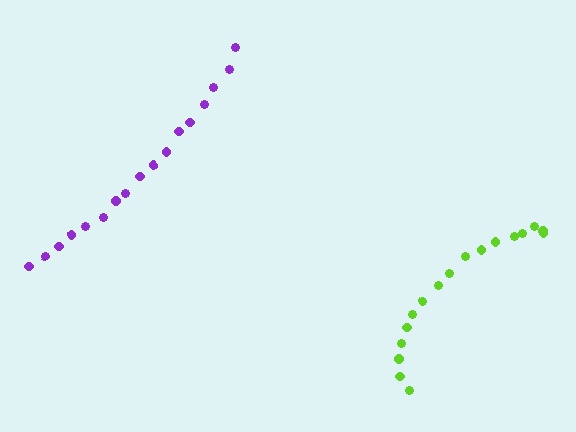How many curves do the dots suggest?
There are 2 distinct paths.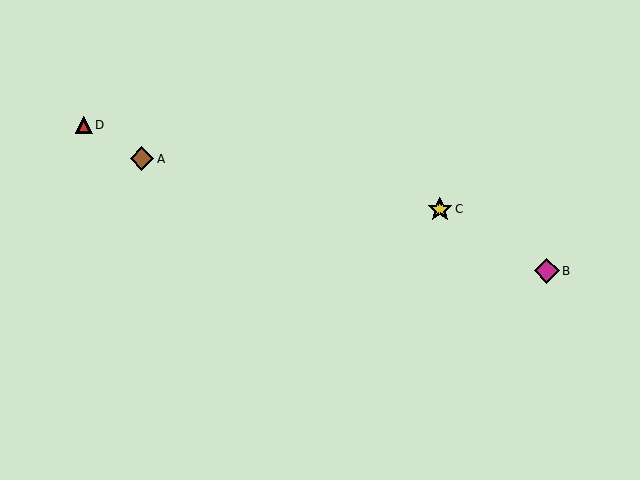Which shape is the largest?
The magenta diamond (labeled B) is the largest.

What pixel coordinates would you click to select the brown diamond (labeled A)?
Click at (142, 159) to select the brown diamond A.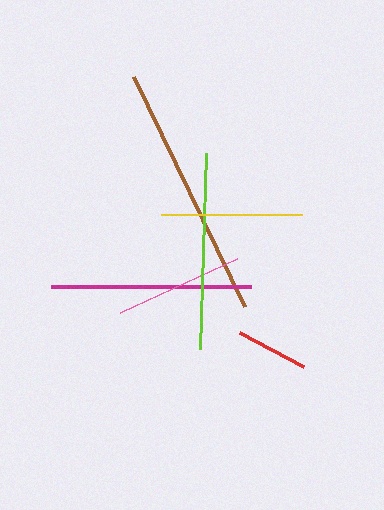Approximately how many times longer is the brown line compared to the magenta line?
The brown line is approximately 1.3 times the length of the magenta line.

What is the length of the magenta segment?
The magenta segment is approximately 200 pixels long.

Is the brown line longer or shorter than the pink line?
The brown line is longer than the pink line.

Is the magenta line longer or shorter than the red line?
The magenta line is longer than the red line.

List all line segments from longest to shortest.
From longest to shortest: brown, magenta, lime, yellow, pink, red.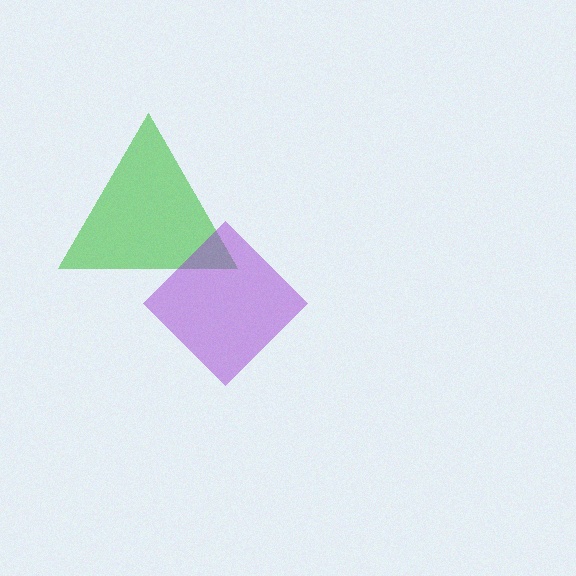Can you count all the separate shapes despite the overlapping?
Yes, there are 2 separate shapes.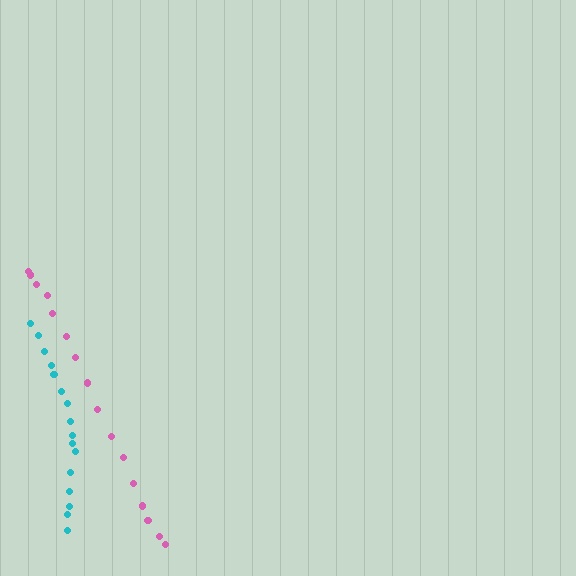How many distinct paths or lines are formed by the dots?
There are 2 distinct paths.